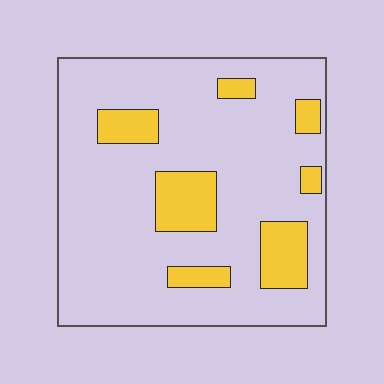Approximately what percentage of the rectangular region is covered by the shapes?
Approximately 20%.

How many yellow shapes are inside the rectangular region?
7.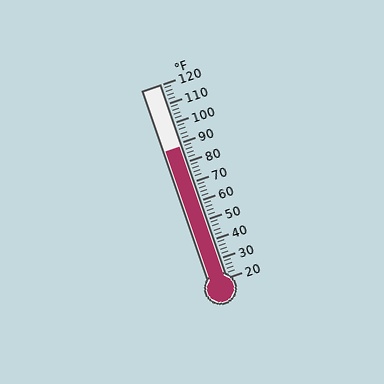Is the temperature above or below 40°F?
The temperature is above 40°F.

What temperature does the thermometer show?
The thermometer shows approximately 88°F.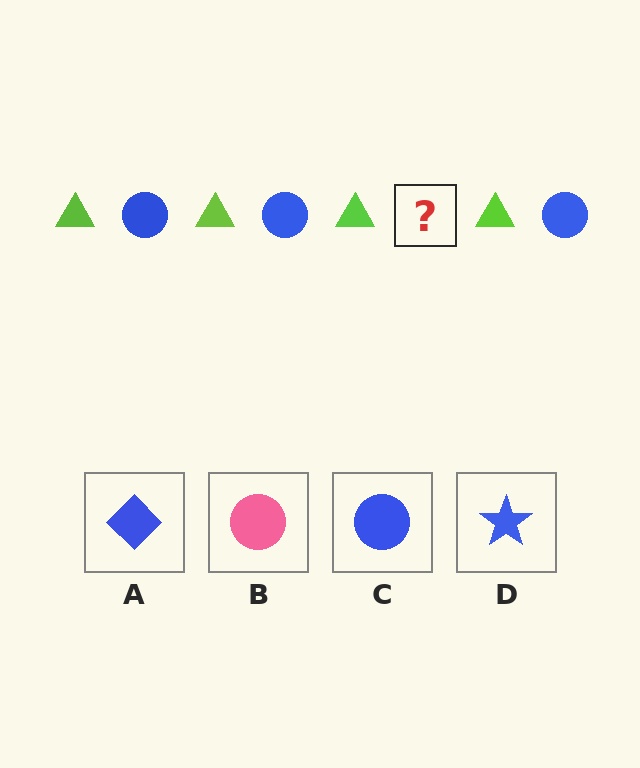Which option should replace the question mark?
Option C.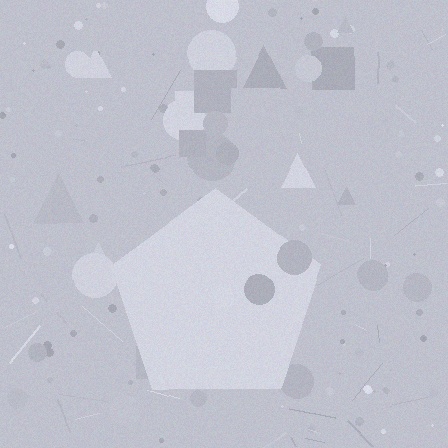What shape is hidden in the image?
A pentagon is hidden in the image.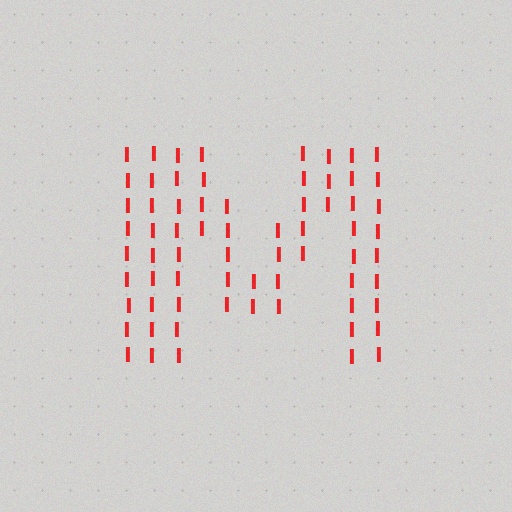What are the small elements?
The small elements are letter I's.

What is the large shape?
The large shape is the letter M.